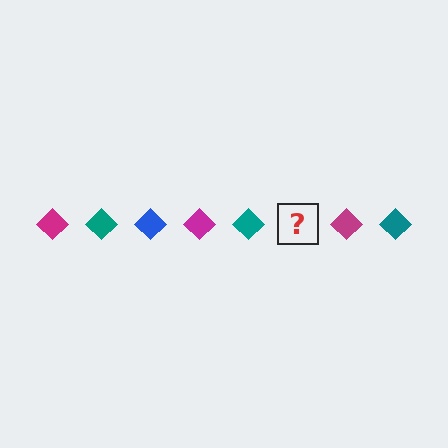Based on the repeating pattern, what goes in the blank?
The blank should be a blue diamond.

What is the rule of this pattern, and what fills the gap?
The rule is that the pattern cycles through magenta, teal, blue diamonds. The gap should be filled with a blue diamond.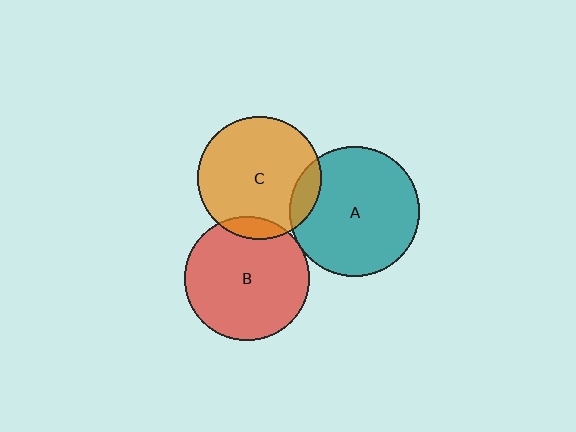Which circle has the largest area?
Circle A (teal).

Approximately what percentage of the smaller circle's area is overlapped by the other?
Approximately 10%.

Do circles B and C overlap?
Yes.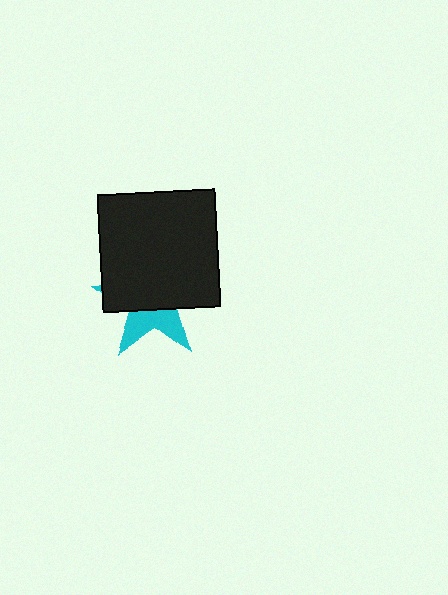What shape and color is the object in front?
The object in front is a black square.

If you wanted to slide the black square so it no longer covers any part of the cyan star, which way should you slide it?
Slide it up — that is the most direct way to separate the two shapes.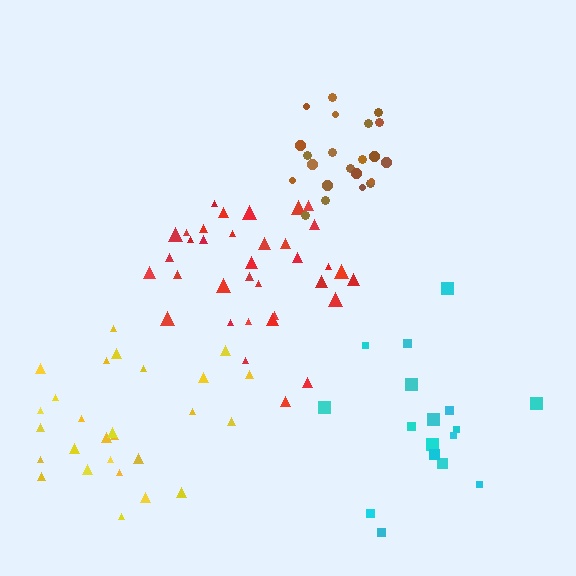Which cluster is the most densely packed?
Brown.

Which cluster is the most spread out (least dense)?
Cyan.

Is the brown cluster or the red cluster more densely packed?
Brown.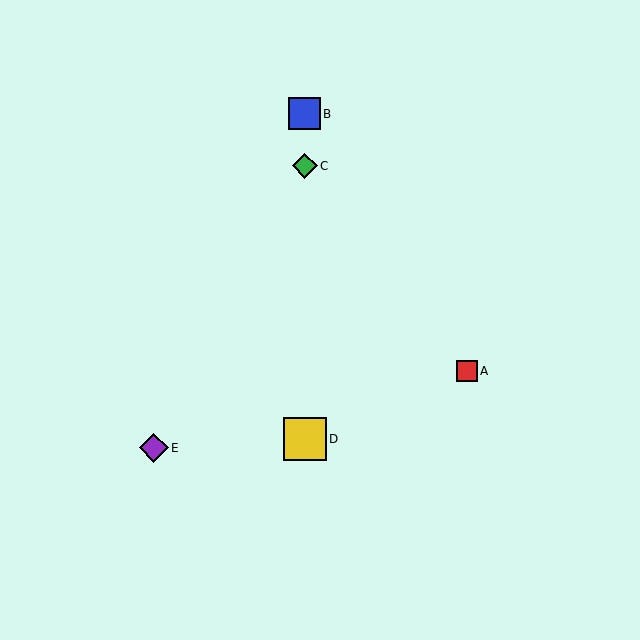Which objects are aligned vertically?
Objects B, C, D are aligned vertically.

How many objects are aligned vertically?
3 objects (B, C, D) are aligned vertically.